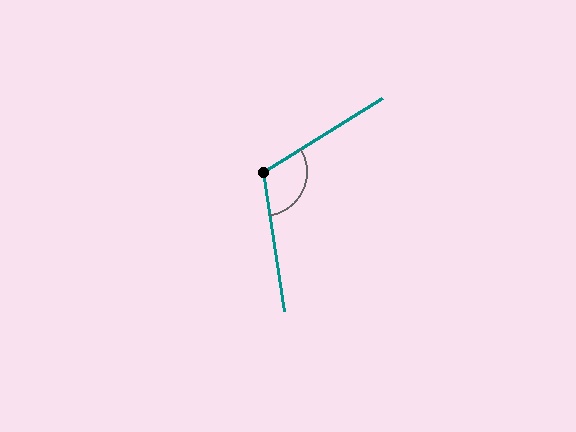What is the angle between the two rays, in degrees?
Approximately 113 degrees.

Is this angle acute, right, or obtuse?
It is obtuse.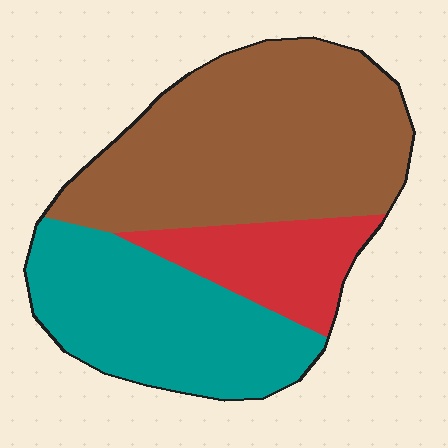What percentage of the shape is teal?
Teal covers around 35% of the shape.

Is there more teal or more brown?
Brown.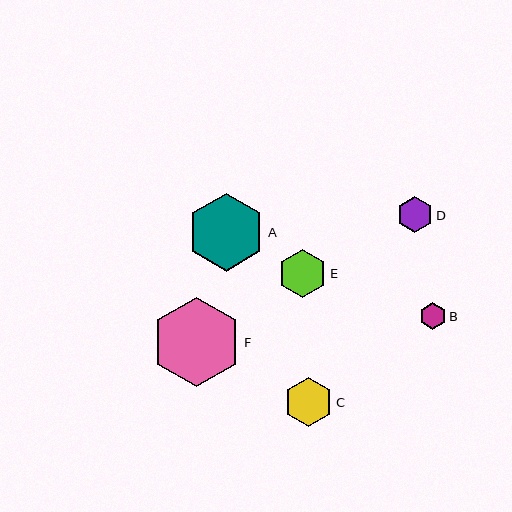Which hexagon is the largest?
Hexagon F is the largest with a size of approximately 90 pixels.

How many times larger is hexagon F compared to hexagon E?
Hexagon F is approximately 1.8 times the size of hexagon E.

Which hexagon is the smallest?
Hexagon B is the smallest with a size of approximately 27 pixels.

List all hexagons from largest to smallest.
From largest to smallest: F, A, E, C, D, B.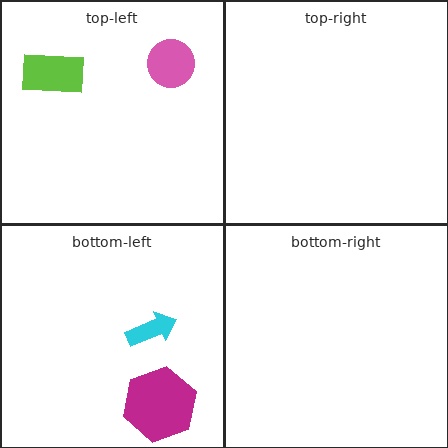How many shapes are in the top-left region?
2.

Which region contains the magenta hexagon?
The bottom-left region.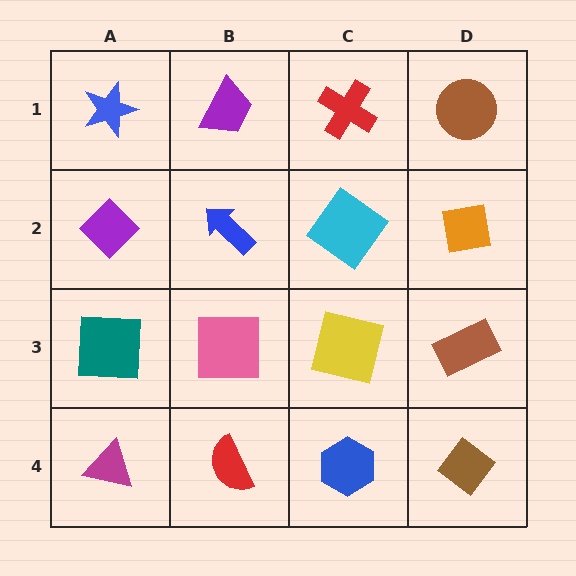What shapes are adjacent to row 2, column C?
A red cross (row 1, column C), a yellow square (row 3, column C), a blue arrow (row 2, column B), an orange square (row 2, column D).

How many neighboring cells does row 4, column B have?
3.